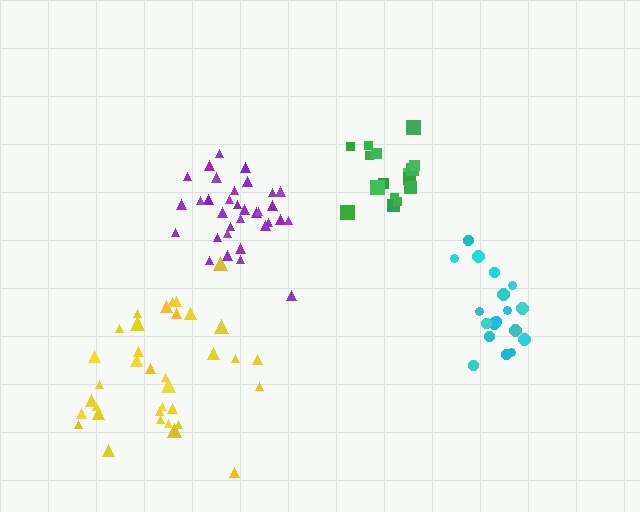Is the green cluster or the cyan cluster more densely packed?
Green.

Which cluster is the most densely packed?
Purple.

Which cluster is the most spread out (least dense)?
Yellow.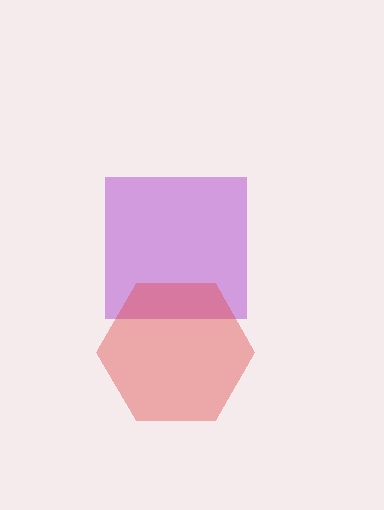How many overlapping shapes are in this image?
There are 2 overlapping shapes in the image.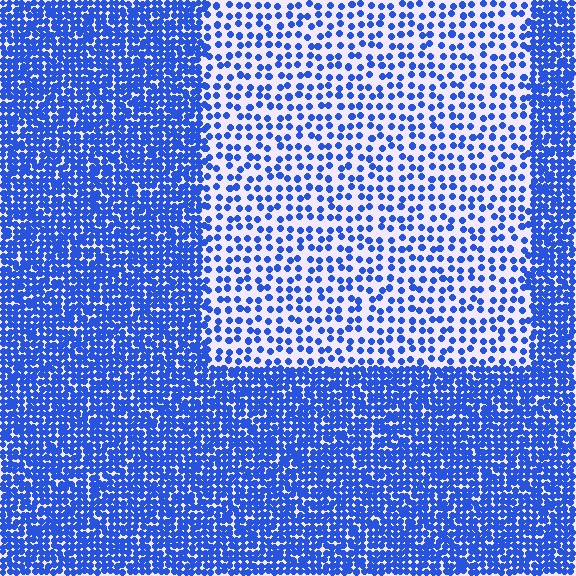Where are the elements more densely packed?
The elements are more densely packed outside the rectangle boundary.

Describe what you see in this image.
The image contains small blue elements arranged at two different densities. A rectangle-shaped region is visible where the elements are less densely packed than the surrounding area.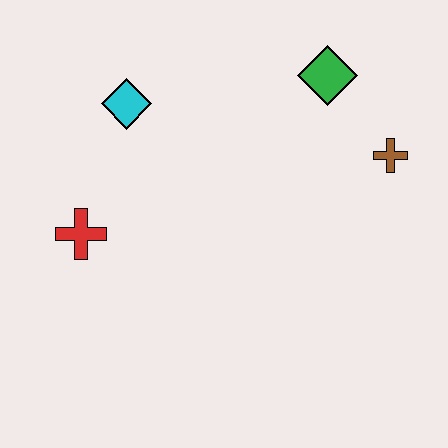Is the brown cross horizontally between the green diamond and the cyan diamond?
No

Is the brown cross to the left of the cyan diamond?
No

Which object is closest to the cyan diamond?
The red cross is closest to the cyan diamond.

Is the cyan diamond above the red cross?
Yes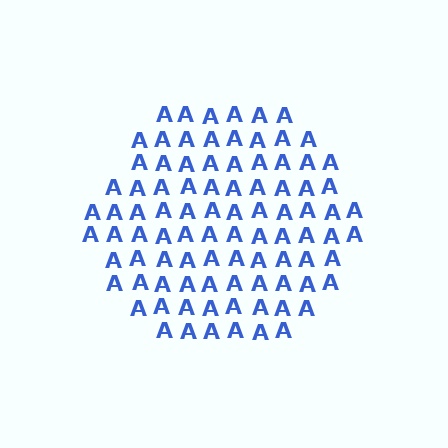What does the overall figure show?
The overall figure shows a hexagon.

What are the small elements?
The small elements are letter A's.